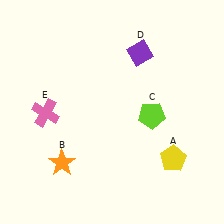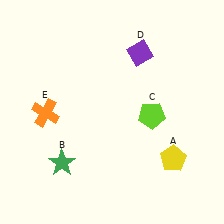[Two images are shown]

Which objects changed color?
B changed from orange to green. E changed from pink to orange.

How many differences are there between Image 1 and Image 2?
There are 2 differences between the two images.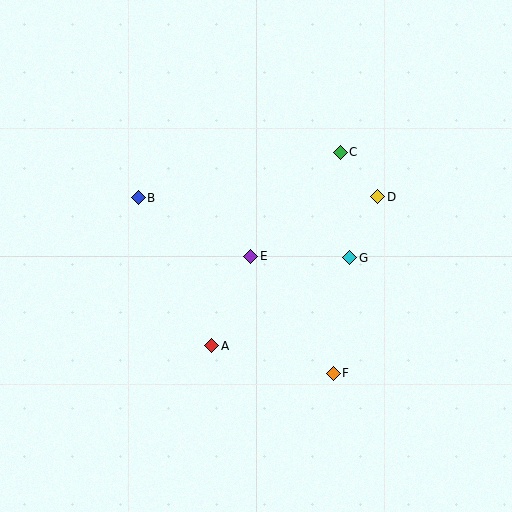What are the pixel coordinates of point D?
Point D is at (378, 197).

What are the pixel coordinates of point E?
Point E is at (251, 256).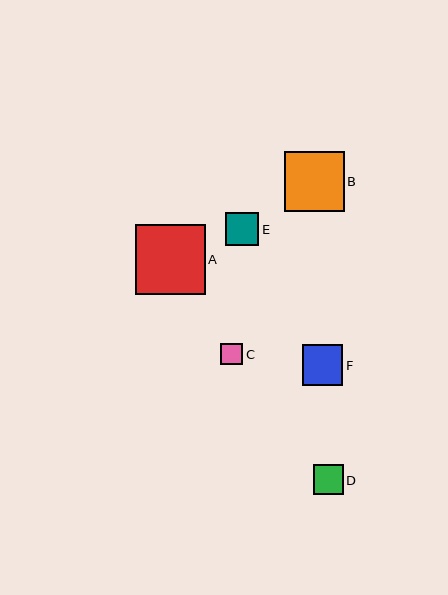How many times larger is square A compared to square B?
Square A is approximately 1.2 times the size of square B.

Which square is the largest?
Square A is the largest with a size of approximately 70 pixels.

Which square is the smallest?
Square C is the smallest with a size of approximately 22 pixels.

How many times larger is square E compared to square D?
Square E is approximately 1.1 times the size of square D.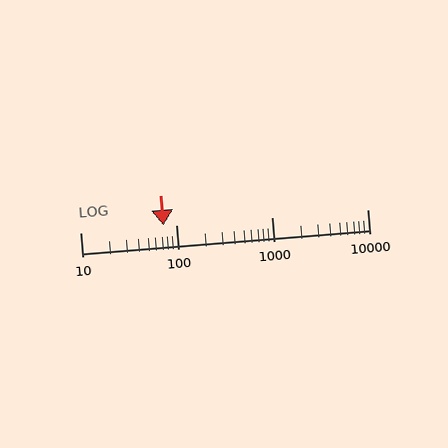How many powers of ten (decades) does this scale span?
The scale spans 3 decades, from 10 to 10000.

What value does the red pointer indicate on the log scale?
The pointer indicates approximately 74.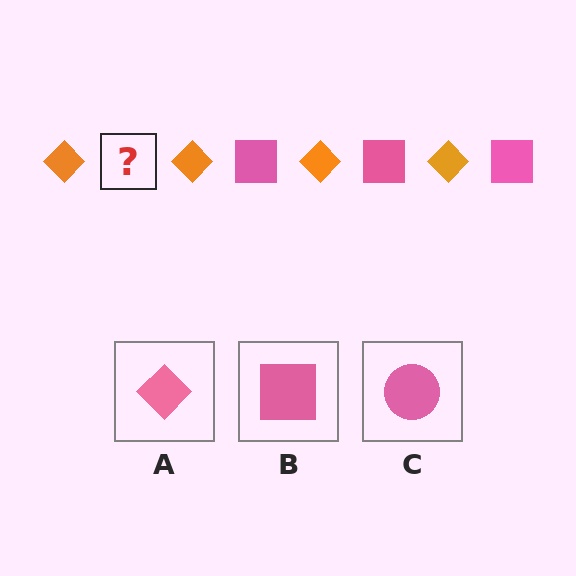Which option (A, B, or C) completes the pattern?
B.